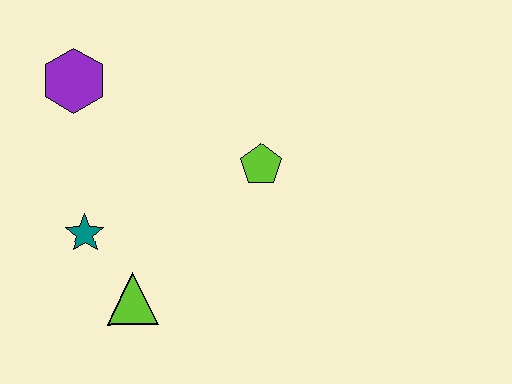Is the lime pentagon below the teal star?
No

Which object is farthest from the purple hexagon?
The lime triangle is farthest from the purple hexagon.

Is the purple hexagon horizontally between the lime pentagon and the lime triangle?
No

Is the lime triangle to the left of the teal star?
No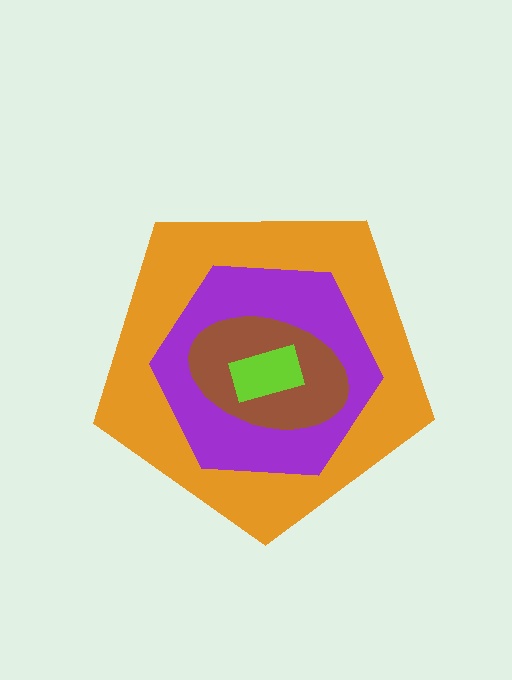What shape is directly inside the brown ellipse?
The lime rectangle.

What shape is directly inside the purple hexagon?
The brown ellipse.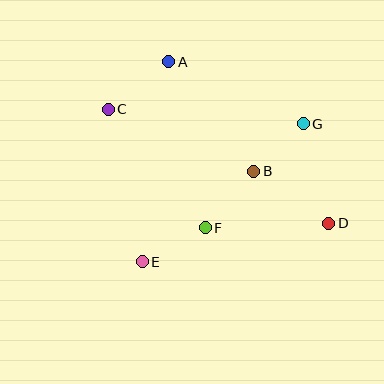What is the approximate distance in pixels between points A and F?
The distance between A and F is approximately 170 pixels.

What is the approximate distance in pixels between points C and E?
The distance between C and E is approximately 156 pixels.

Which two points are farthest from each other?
Points C and D are farthest from each other.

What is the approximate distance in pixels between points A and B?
The distance between A and B is approximately 138 pixels.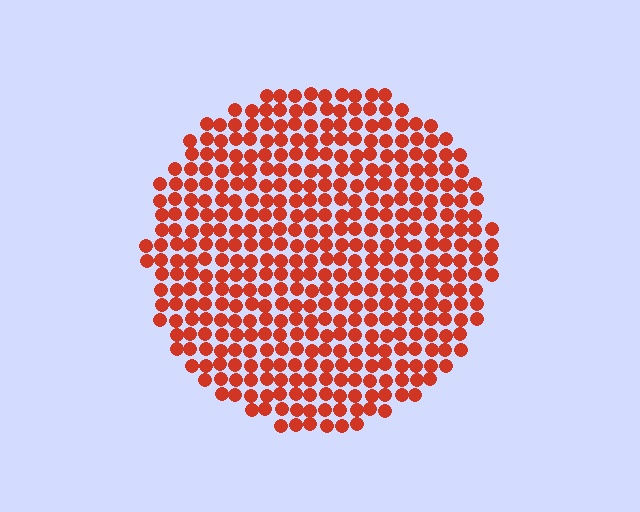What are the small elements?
The small elements are circles.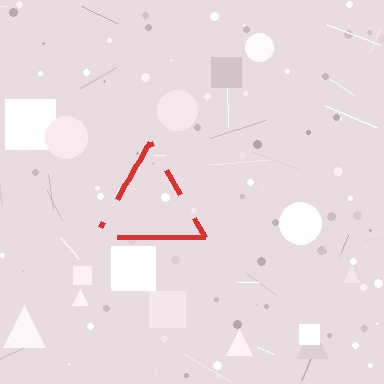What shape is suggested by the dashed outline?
The dashed outline suggests a triangle.